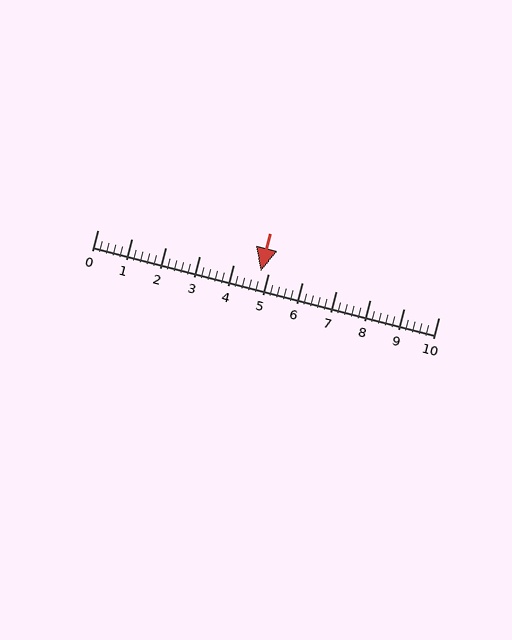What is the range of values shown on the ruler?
The ruler shows values from 0 to 10.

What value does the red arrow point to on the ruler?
The red arrow points to approximately 4.8.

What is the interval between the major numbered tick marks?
The major tick marks are spaced 1 units apart.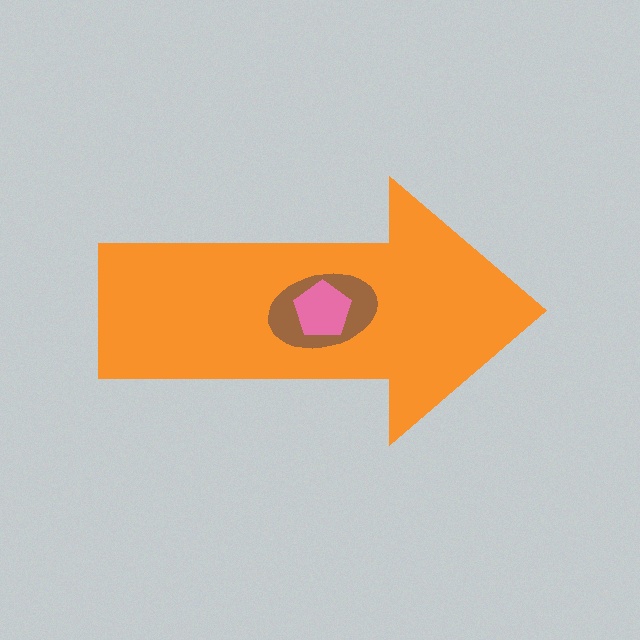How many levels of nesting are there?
3.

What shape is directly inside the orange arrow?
The brown ellipse.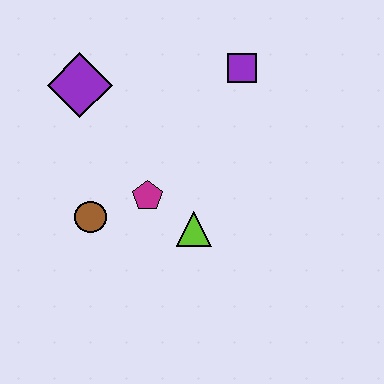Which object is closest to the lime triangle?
The magenta pentagon is closest to the lime triangle.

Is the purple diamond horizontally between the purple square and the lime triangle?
No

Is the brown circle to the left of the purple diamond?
No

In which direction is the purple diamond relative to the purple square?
The purple diamond is to the left of the purple square.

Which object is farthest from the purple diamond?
The lime triangle is farthest from the purple diamond.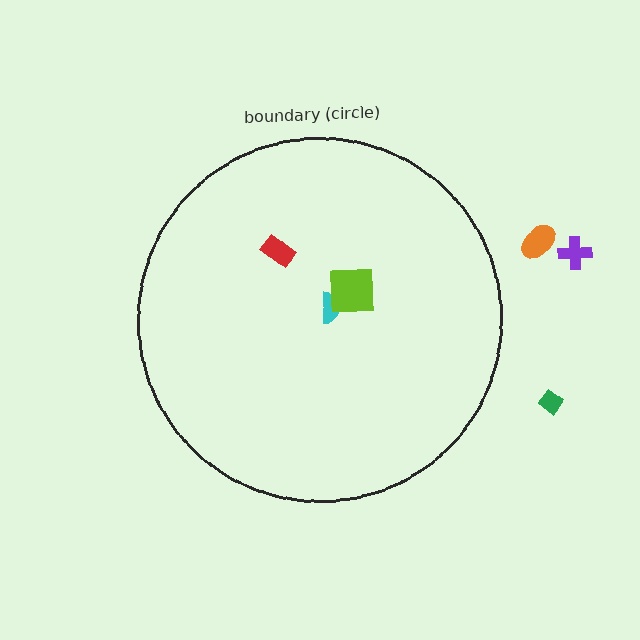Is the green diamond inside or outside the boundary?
Outside.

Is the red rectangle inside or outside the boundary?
Inside.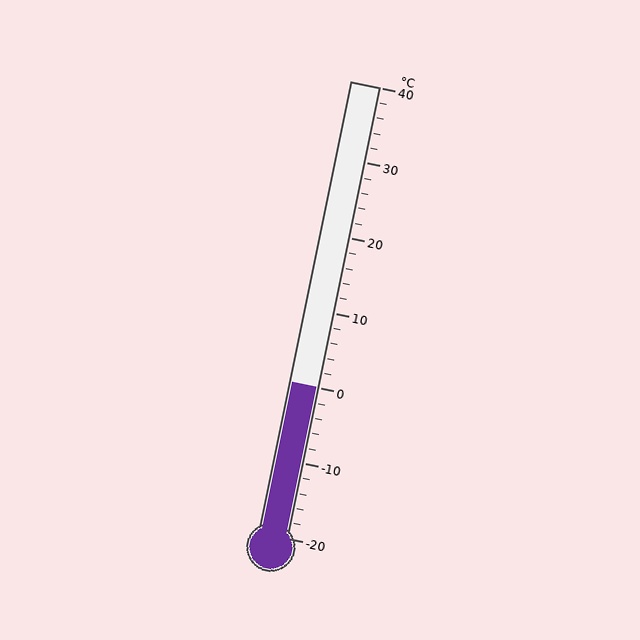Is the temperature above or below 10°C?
The temperature is below 10°C.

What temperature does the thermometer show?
The thermometer shows approximately 0°C.